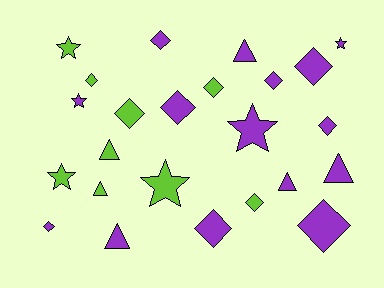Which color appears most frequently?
Purple, with 15 objects.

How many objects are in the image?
There are 24 objects.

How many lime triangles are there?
There are 2 lime triangles.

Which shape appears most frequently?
Diamond, with 12 objects.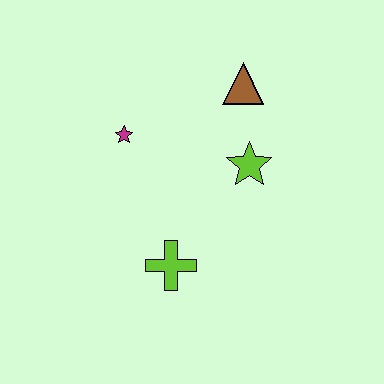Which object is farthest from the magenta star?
The lime cross is farthest from the magenta star.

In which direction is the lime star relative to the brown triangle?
The lime star is below the brown triangle.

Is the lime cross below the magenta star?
Yes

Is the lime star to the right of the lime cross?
Yes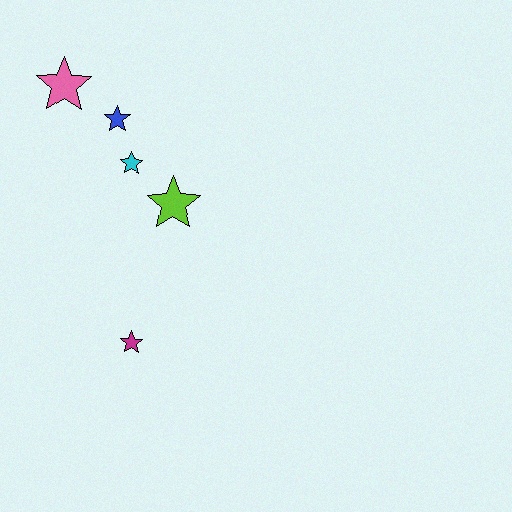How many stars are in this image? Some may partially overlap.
There are 5 stars.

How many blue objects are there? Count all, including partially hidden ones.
There is 1 blue object.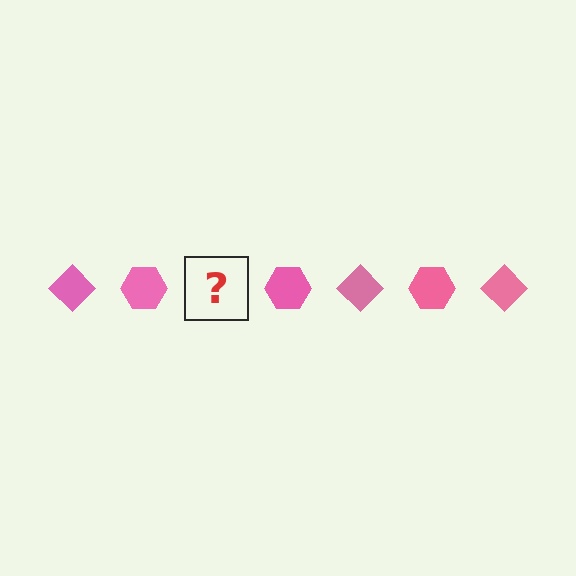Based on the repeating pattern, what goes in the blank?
The blank should be a pink diamond.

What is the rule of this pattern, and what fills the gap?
The rule is that the pattern cycles through diamond, hexagon shapes in pink. The gap should be filled with a pink diamond.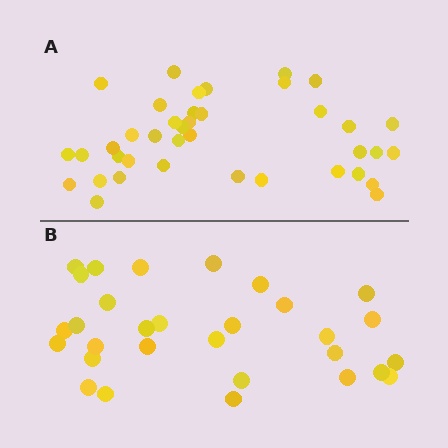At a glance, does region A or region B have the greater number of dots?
Region A (the top region) has more dots.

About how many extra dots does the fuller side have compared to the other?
Region A has roughly 8 or so more dots than region B.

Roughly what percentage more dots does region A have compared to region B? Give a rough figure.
About 30% more.